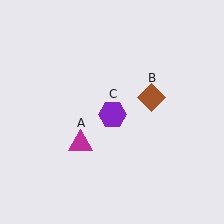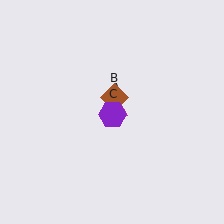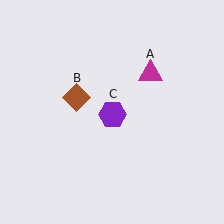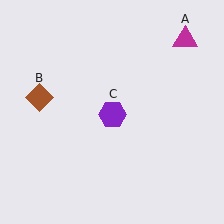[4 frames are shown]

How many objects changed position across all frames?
2 objects changed position: magenta triangle (object A), brown diamond (object B).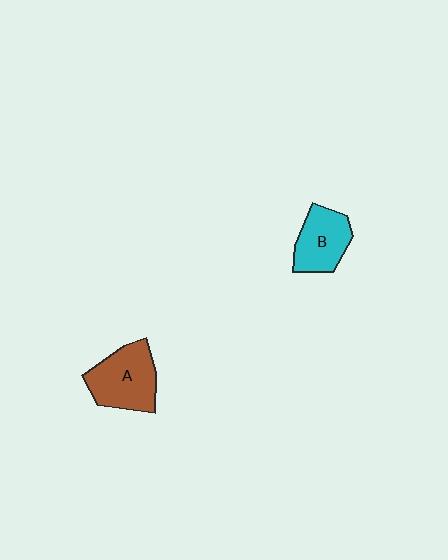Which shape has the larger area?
Shape A (brown).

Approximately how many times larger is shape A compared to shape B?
Approximately 1.3 times.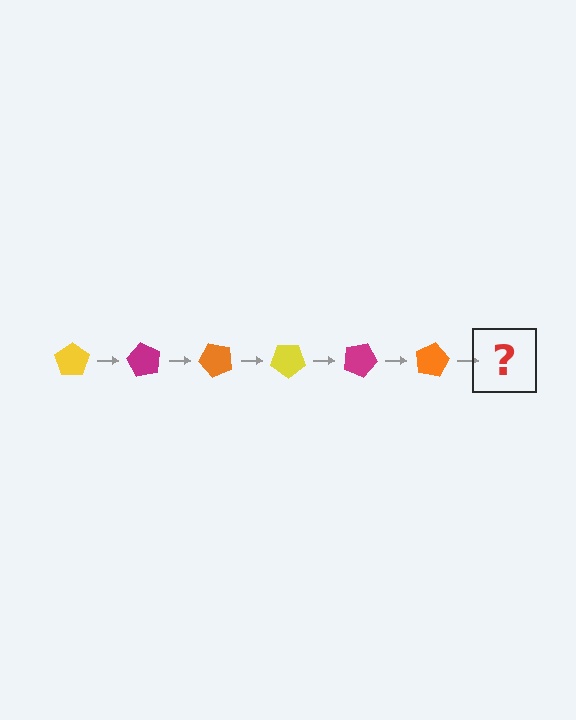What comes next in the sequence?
The next element should be a yellow pentagon, rotated 360 degrees from the start.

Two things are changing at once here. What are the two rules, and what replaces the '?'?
The two rules are that it rotates 60 degrees each step and the color cycles through yellow, magenta, and orange. The '?' should be a yellow pentagon, rotated 360 degrees from the start.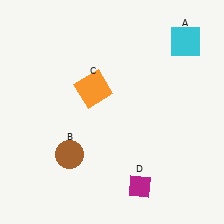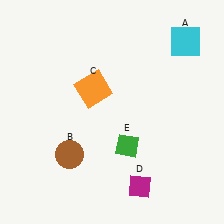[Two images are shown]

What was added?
A green diamond (E) was added in Image 2.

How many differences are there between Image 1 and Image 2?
There is 1 difference between the two images.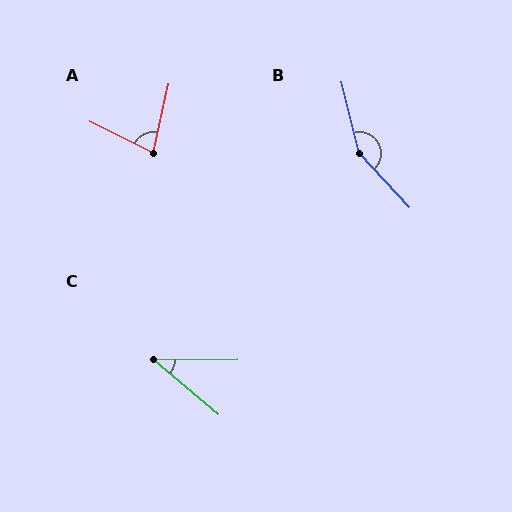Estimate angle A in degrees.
Approximately 76 degrees.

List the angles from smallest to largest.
C (41°), A (76°), B (151°).